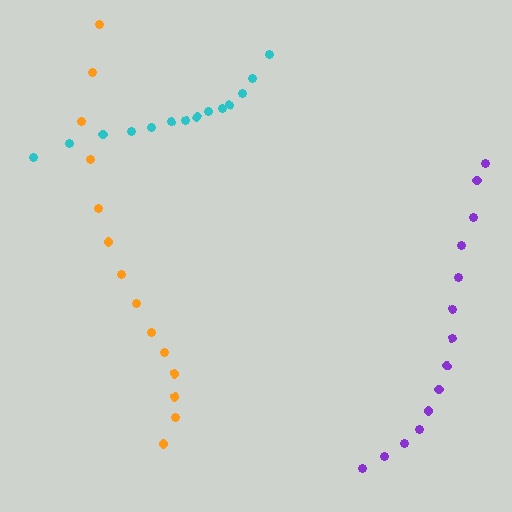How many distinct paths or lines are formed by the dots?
There are 3 distinct paths.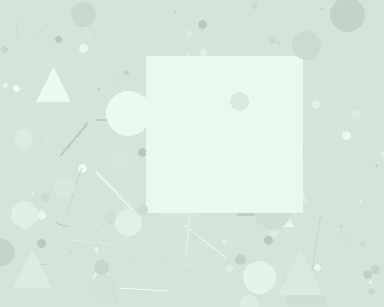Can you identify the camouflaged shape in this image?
The camouflaged shape is a square.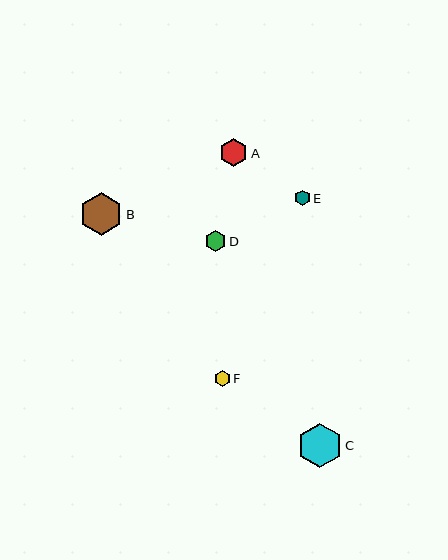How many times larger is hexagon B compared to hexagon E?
Hexagon B is approximately 2.8 times the size of hexagon E.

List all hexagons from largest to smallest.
From largest to smallest: C, B, A, D, F, E.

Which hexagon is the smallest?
Hexagon E is the smallest with a size of approximately 15 pixels.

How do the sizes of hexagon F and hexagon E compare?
Hexagon F and hexagon E are approximately the same size.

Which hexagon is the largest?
Hexagon C is the largest with a size of approximately 45 pixels.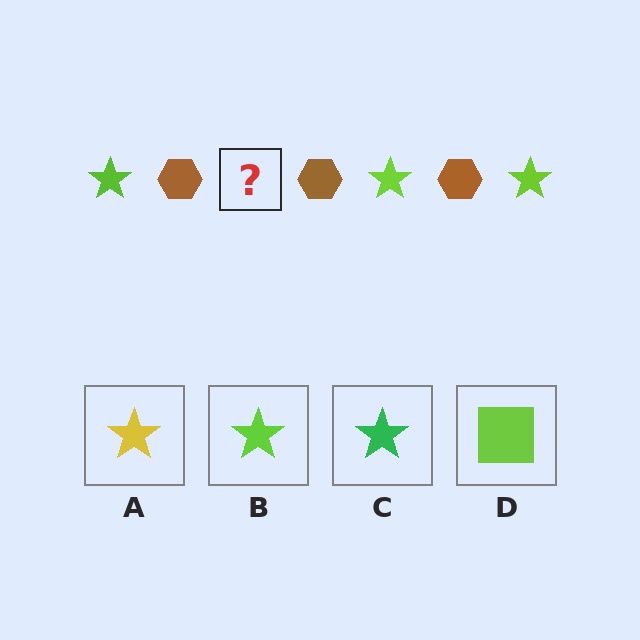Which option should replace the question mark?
Option B.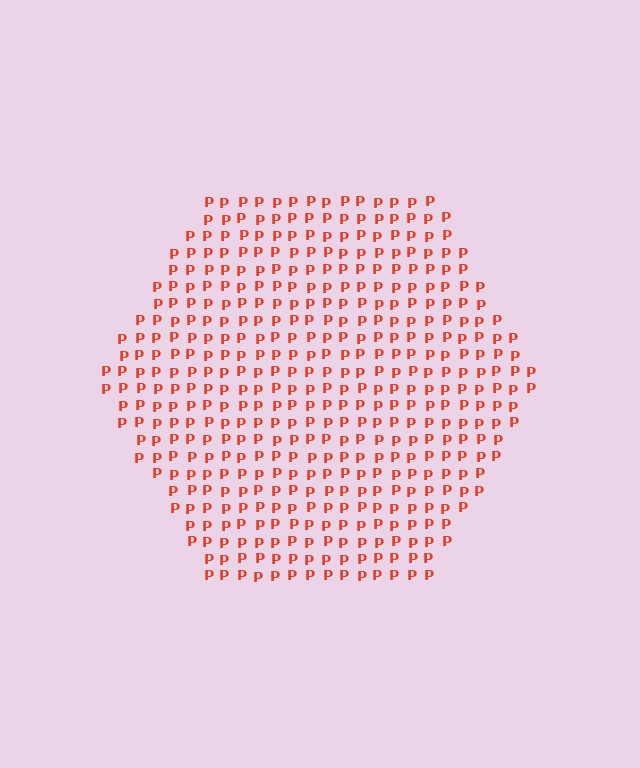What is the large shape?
The large shape is a hexagon.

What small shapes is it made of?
It is made of small letter P's.